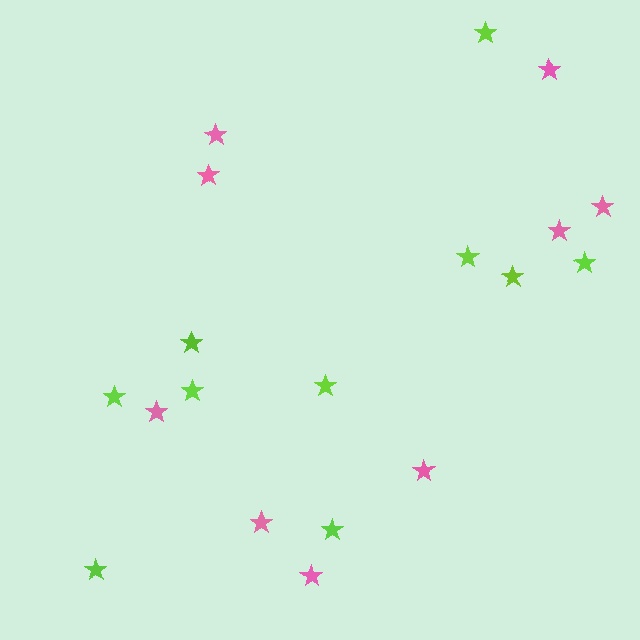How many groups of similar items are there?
There are 2 groups: one group of pink stars (9) and one group of lime stars (10).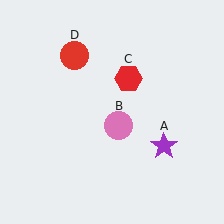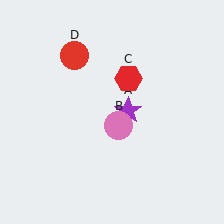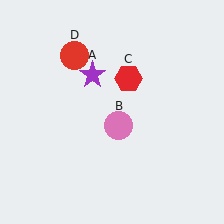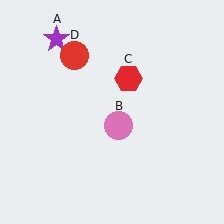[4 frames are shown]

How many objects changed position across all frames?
1 object changed position: purple star (object A).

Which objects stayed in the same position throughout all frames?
Pink circle (object B) and red hexagon (object C) and red circle (object D) remained stationary.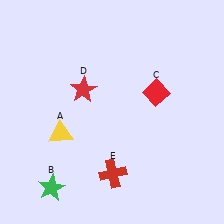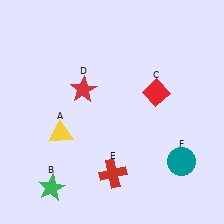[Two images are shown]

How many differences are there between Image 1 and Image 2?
There is 1 difference between the two images.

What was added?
A teal circle (F) was added in Image 2.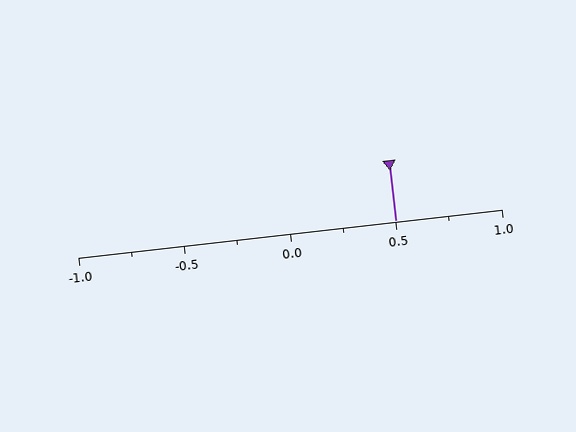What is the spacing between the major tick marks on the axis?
The major ticks are spaced 0.5 apart.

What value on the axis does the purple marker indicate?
The marker indicates approximately 0.5.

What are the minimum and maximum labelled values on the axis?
The axis runs from -1.0 to 1.0.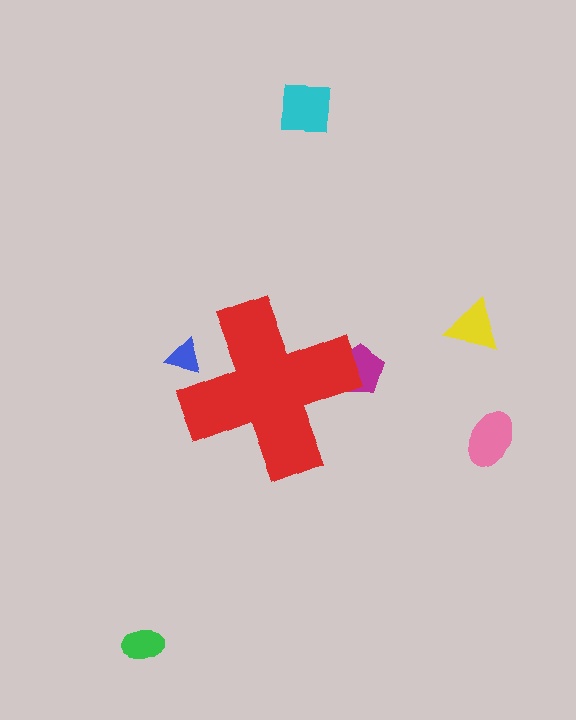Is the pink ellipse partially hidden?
No, the pink ellipse is fully visible.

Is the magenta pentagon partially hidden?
Yes, the magenta pentagon is partially hidden behind the red cross.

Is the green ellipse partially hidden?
No, the green ellipse is fully visible.